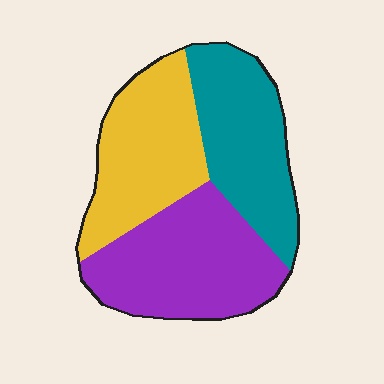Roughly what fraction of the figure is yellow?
Yellow takes up about one third (1/3) of the figure.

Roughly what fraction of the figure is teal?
Teal covers about 30% of the figure.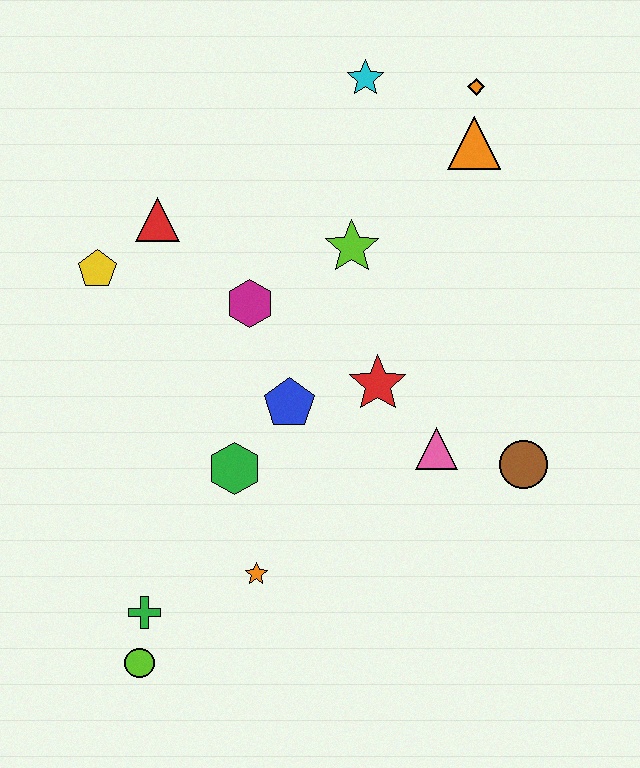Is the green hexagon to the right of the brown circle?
No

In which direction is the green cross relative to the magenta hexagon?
The green cross is below the magenta hexagon.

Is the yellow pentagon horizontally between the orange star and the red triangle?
No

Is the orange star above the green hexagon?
No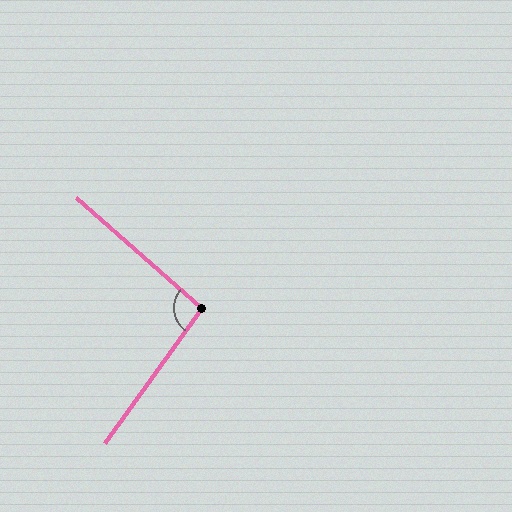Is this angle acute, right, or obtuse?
It is obtuse.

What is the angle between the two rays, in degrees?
Approximately 96 degrees.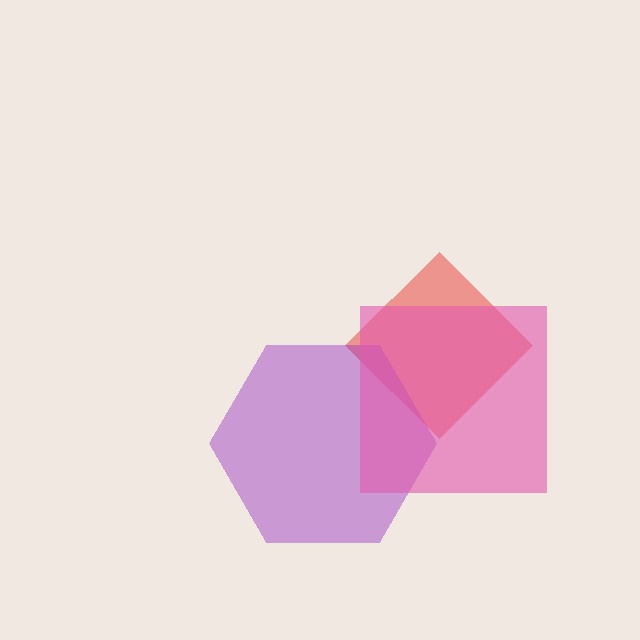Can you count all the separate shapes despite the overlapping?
Yes, there are 3 separate shapes.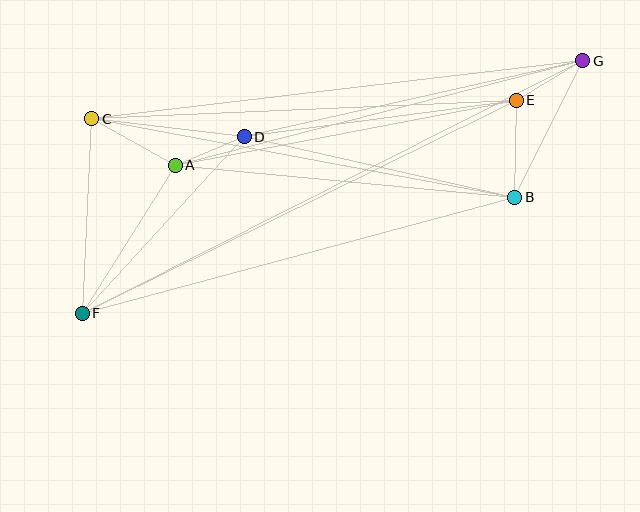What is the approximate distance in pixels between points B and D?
The distance between B and D is approximately 277 pixels.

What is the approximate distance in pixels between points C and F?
The distance between C and F is approximately 194 pixels.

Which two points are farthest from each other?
Points F and G are farthest from each other.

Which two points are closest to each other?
Points A and D are closest to each other.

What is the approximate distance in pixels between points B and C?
The distance between B and C is approximately 430 pixels.